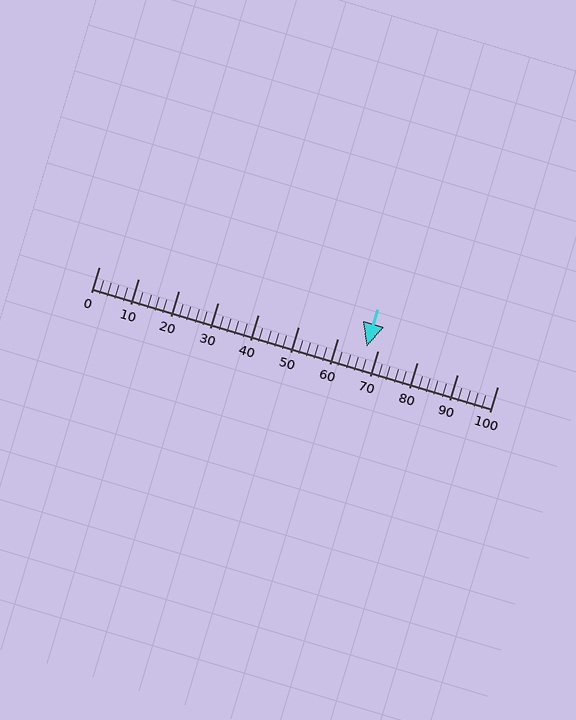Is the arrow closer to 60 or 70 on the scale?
The arrow is closer to 70.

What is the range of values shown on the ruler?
The ruler shows values from 0 to 100.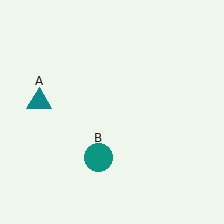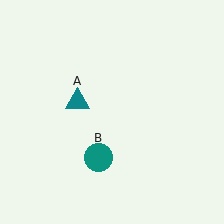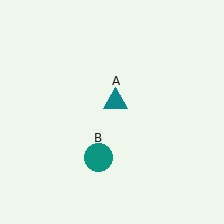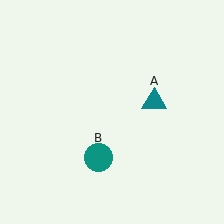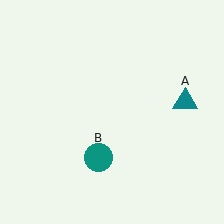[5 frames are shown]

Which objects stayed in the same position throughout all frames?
Teal circle (object B) remained stationary.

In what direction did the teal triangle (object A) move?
The teal triangle (object A) moved right.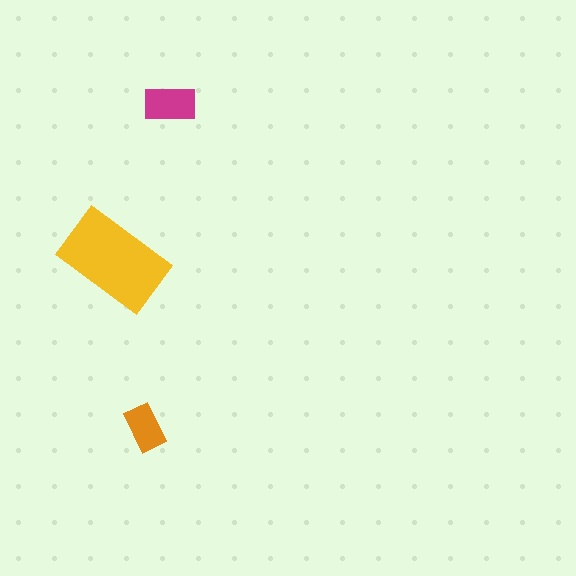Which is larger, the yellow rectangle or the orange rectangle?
The yellow one.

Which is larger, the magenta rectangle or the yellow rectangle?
The yellow one.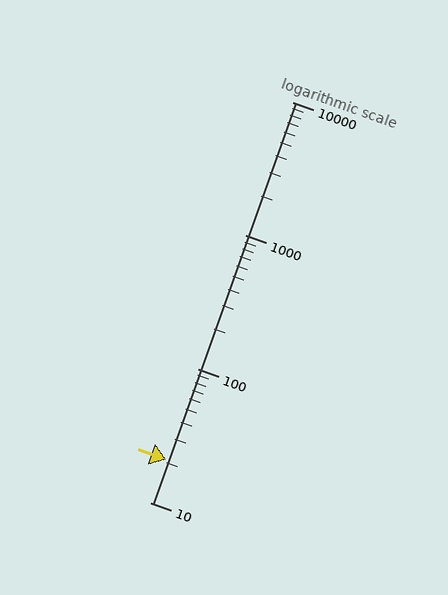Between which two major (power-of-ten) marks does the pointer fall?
The pointer is between 10 and 100.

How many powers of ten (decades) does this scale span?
The scale spans 3 decades, from 10 to 10000.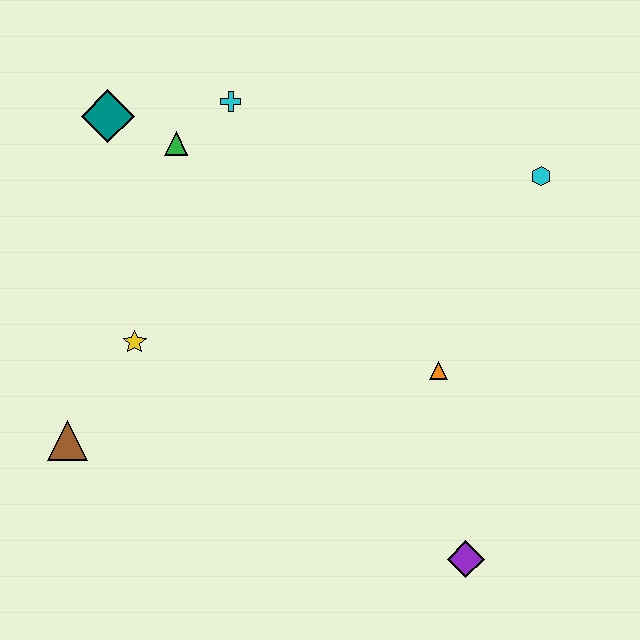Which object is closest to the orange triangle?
The purple diamond is closest to the orange triangle.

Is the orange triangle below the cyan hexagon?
Yes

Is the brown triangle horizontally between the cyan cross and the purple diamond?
No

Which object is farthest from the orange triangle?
The teal diamond is farthest from the orange triangle.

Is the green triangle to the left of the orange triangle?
Yes